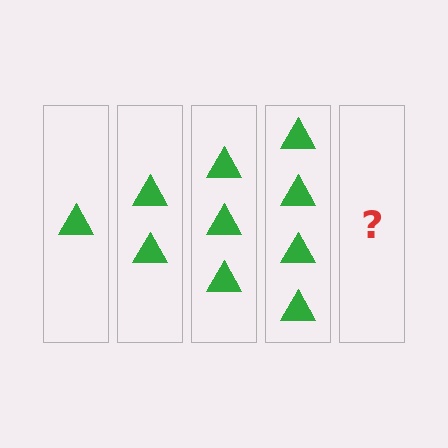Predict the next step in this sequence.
The next step is 5 triangles.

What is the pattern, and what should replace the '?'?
The pattern is that each step adds one more triangle. The '?' should be 5 triangles.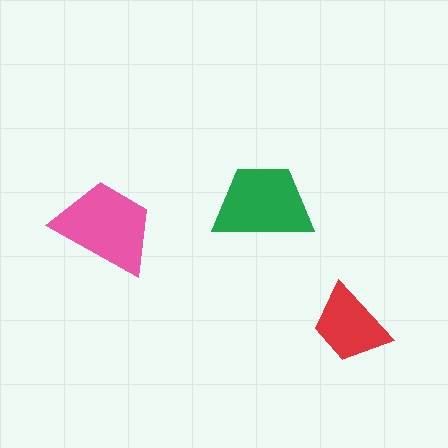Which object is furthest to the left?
The pink trapezoid is leftmost.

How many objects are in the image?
There are 3 objects in the image.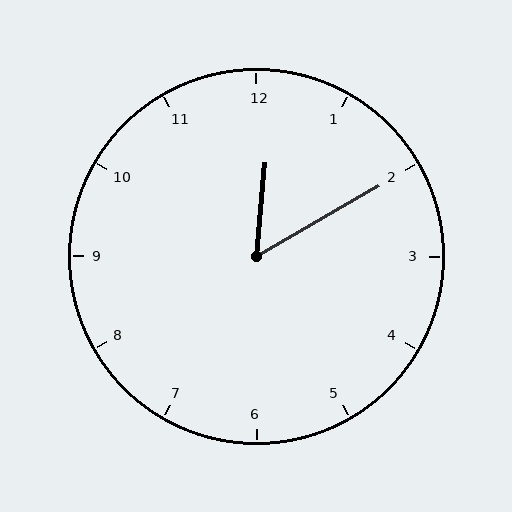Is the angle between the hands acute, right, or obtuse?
It is acute.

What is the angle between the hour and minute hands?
Approximately 55 degrees.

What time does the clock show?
12:10.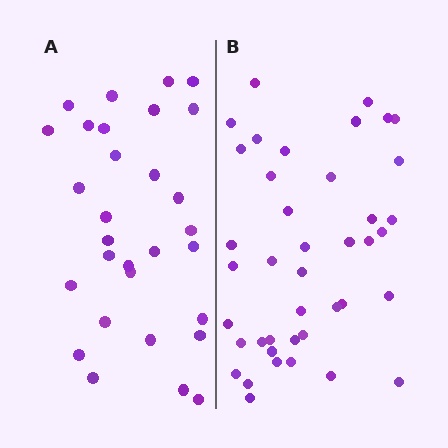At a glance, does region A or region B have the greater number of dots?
Region B (the right region) has more dots.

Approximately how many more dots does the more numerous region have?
Region B has roughly 12 or so more dots than region A.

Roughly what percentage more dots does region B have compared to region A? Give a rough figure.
About 35% more.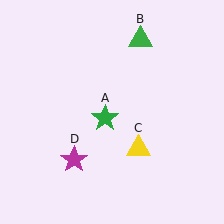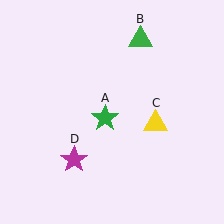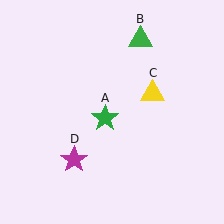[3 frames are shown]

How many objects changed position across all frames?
1 object changed position: yellow triangle (object C).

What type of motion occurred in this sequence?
The yellow triangle (object C) rotated counterclockwise around the center of the scene.